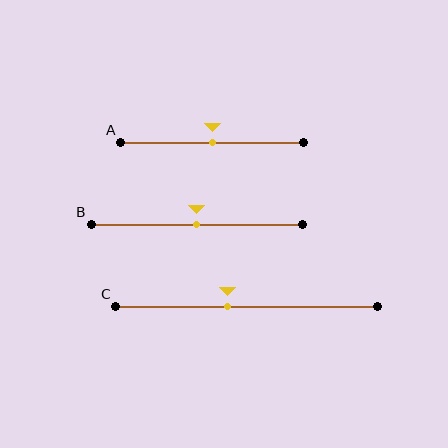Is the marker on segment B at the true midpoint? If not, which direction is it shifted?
Yes, the marker on segment B is at the true midpoint.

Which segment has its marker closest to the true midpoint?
Segment A has its marker closest to the true midpoint.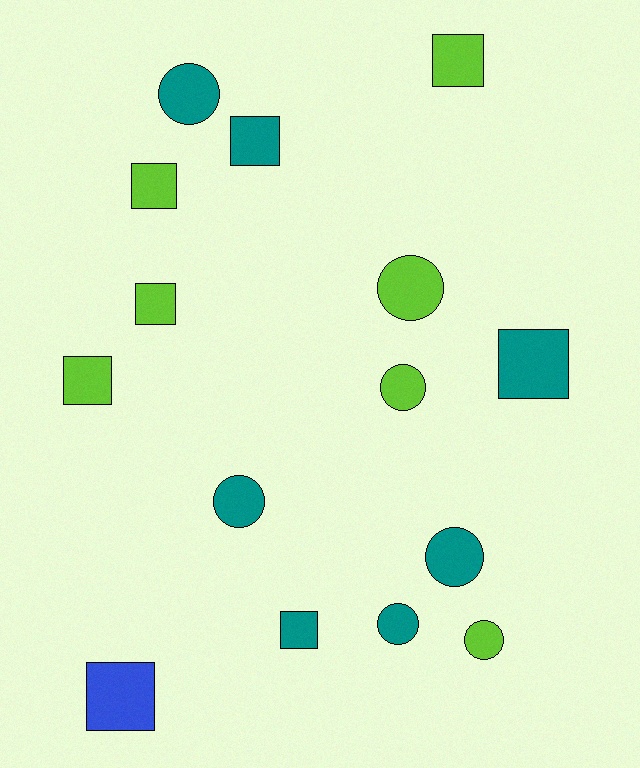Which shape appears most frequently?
Square, with 8 objects.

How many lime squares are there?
There are 4 lime squares.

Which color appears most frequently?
Lime, with 7 objects.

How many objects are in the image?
There are 15 objects.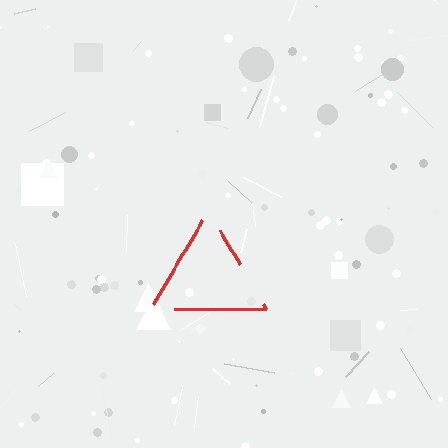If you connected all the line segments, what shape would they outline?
They would outline a triangle.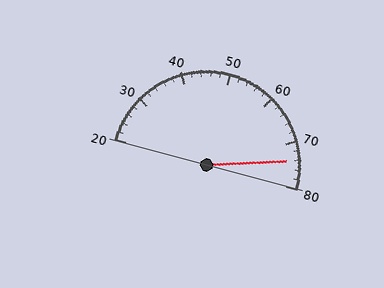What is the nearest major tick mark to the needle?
The nearest major tick mark is 70.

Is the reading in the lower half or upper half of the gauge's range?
The reading is in the upper half of the range (20 to 80).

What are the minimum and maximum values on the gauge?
The gauge ranges from 20 to 80.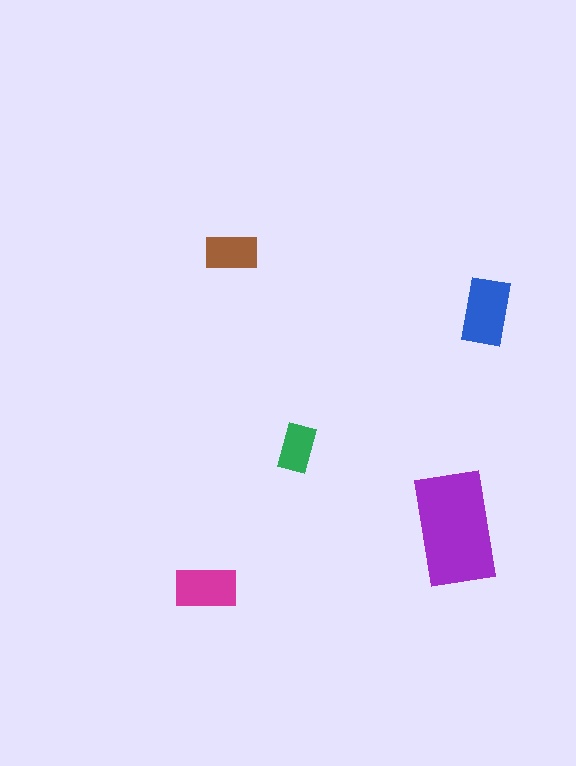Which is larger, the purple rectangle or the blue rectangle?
The purple one.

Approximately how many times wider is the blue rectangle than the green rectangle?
About 1.5 times wider.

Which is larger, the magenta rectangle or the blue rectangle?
The blue one.